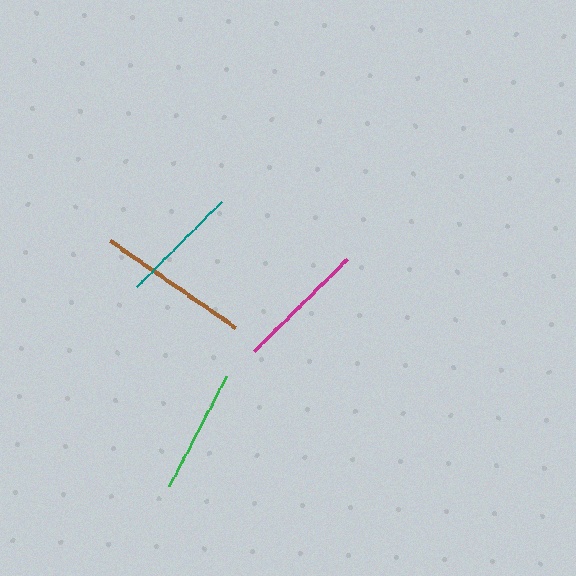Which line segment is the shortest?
The teal line is the shortest at approximately 120 pixels.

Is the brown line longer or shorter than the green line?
The brown line is longer than the green line.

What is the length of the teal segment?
The teal segment is approximately 120 pixels long.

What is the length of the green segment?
The green segment is approximately 124 pixels long.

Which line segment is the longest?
The brown line is the longest at approximately 152 pixels.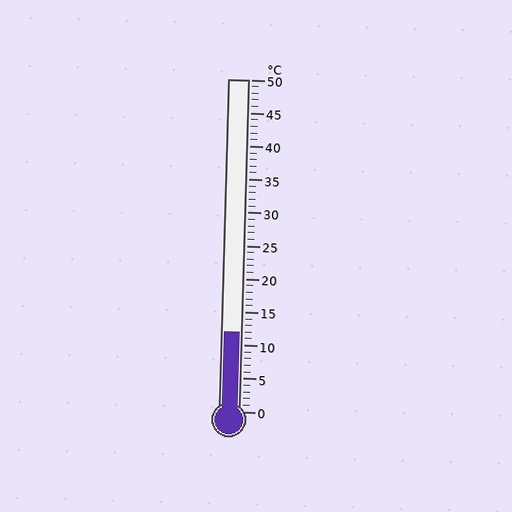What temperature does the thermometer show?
The thermometer shows approximately 12°C.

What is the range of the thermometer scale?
The thermometer scale ranges from 0°C to 50°C.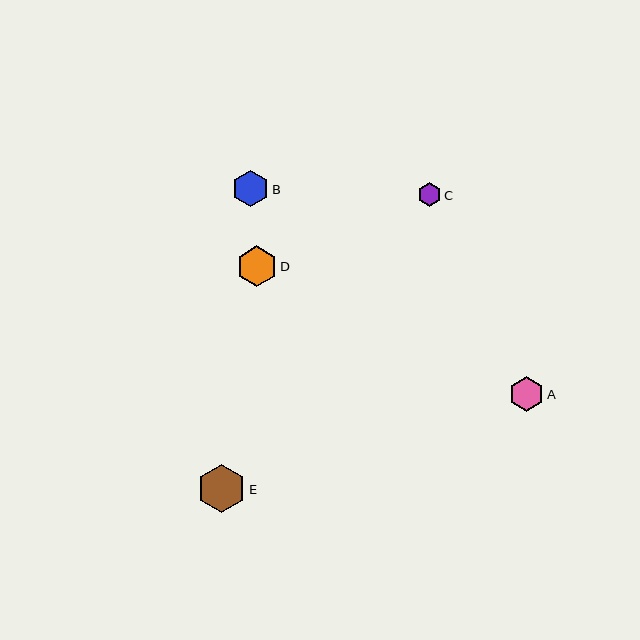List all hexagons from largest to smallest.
From largest to smallest: E, D, B, A, C.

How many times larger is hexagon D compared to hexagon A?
Hexagon D is approximately 1.2 times the size of hexagon A.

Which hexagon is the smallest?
Hexagon C is the smallest with a size of approximately 24 pixels.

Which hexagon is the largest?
Hexagon E is the largest with a size of approximately 48 pixels.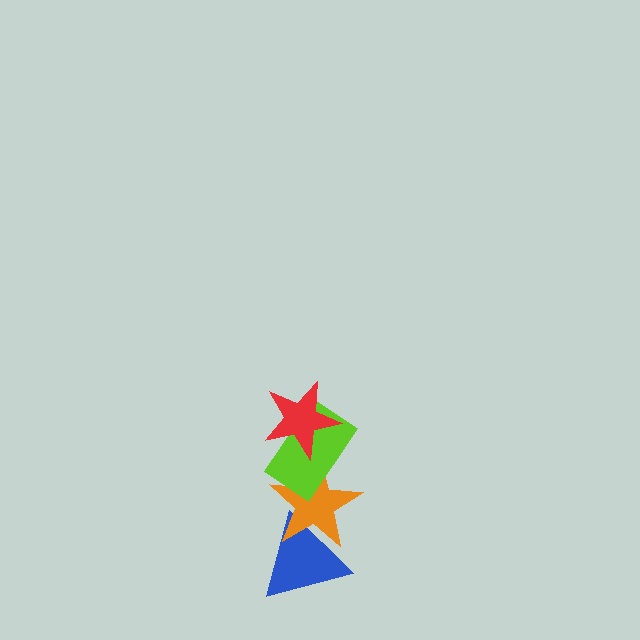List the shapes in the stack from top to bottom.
From top to bottom: the red star, the lime rectangle, the orange star, the blue triangle.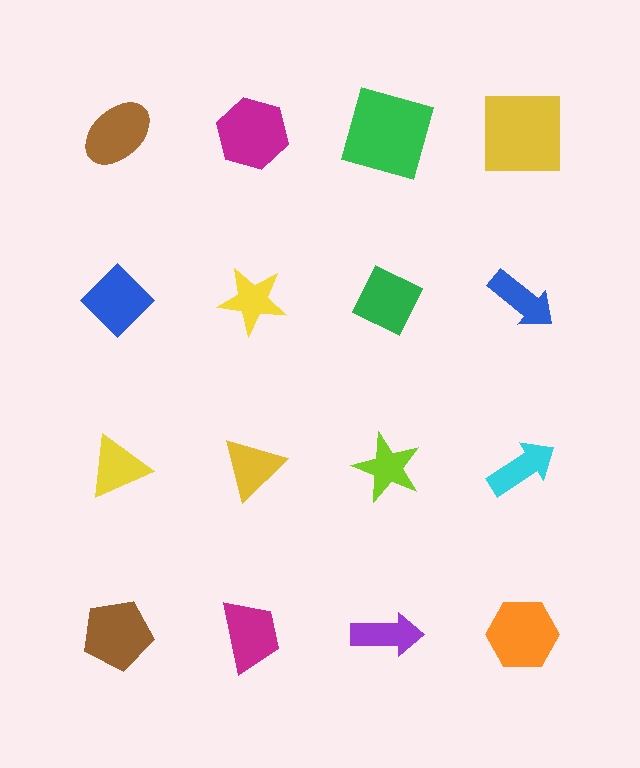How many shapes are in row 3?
4 shapes.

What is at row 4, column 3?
A purple arrow.